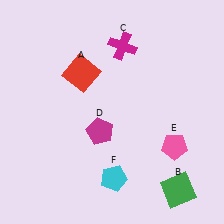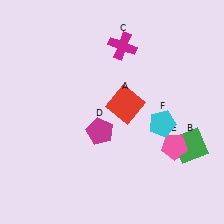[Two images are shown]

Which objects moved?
The objects that moved are: the red square (A), the green square (B), the cyan pentagon (F).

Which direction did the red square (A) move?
The red square (A) moved right.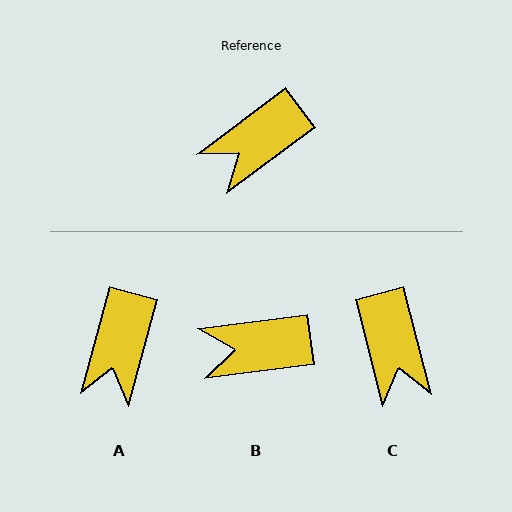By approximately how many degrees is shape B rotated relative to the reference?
Approximately 30 degrees clockwise.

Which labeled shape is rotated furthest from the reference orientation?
C, about 67 degrees away.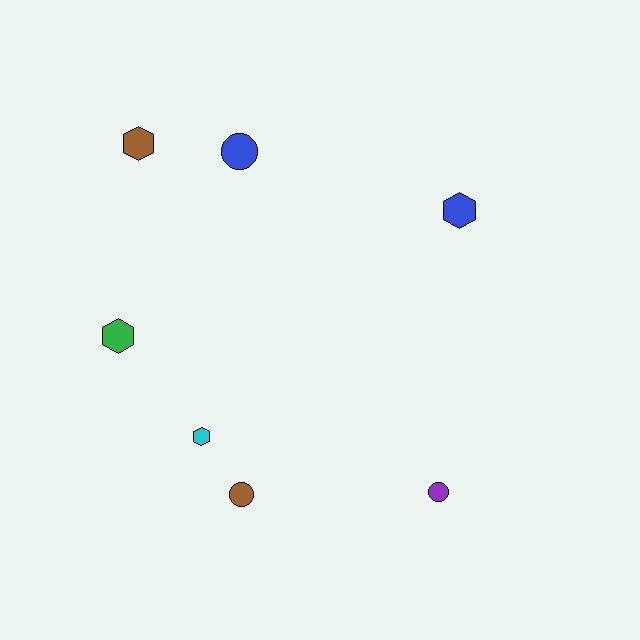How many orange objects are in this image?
There are no orange objects.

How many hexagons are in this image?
There are 4 hexagons.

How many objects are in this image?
There are 7 objects.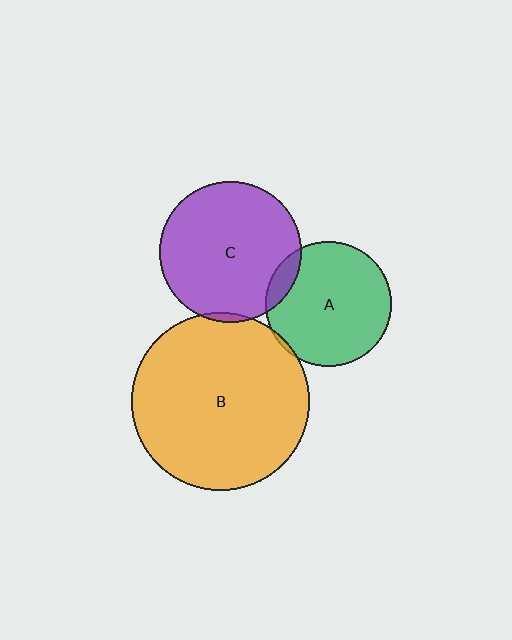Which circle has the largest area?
Circle B (orange).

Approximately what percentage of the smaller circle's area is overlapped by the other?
Approximately 5%.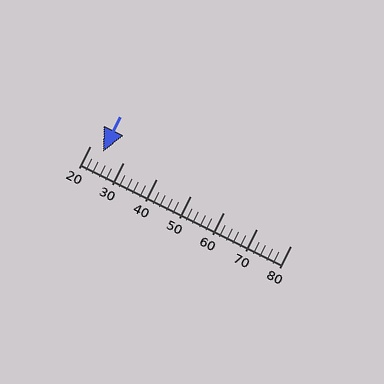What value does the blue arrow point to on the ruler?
The blue arrow points to approximately 24.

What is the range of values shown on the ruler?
The ruler shows values from 20 to 80.